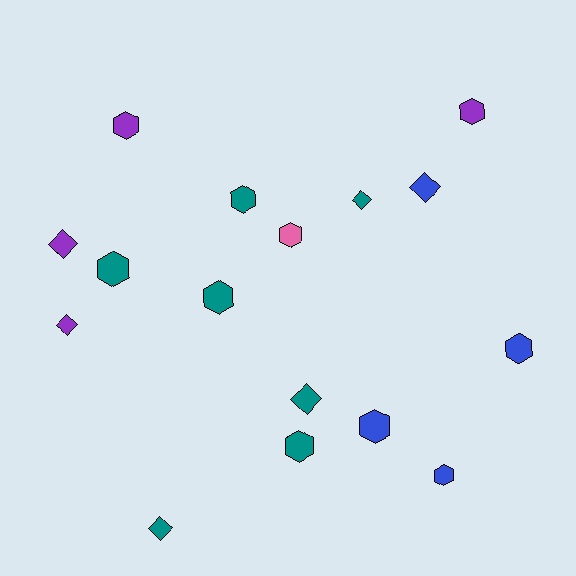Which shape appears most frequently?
Hexagon, with 10 objects.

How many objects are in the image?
There are 16 objects.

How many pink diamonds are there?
There are no pink diamonds.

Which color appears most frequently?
Teal, with 7 objects.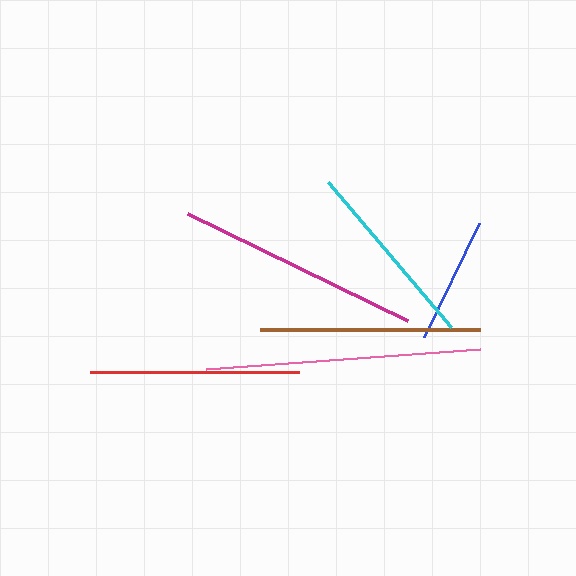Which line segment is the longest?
The pink line is the longest at approximately 275 pixels.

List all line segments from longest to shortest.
From longest to shortest: pink, magenta, brown, red, cyan, blue.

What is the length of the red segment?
The red segment is approximately 209 pixels long.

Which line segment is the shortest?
The blue line is the shortest at approximately 126 pixels.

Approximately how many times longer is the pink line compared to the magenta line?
The pink line is approximately 1.1 times the length of the magenta line.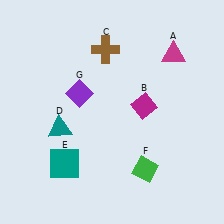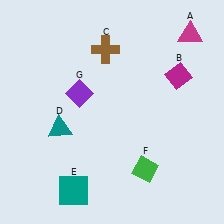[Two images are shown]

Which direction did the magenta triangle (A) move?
The magenta triangle (A) moved up.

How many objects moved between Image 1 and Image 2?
3 objects moved between the two images.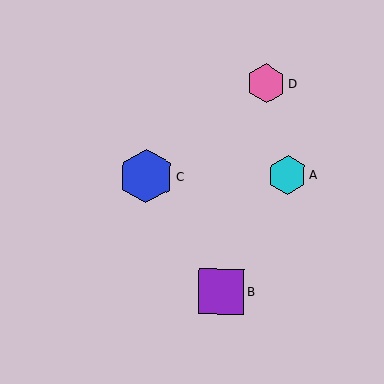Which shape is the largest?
The blue hexagon (labeled C) is the largest.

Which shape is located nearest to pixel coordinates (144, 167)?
The blue hexagon (labeled C) at (146, 176) is nearest to that location.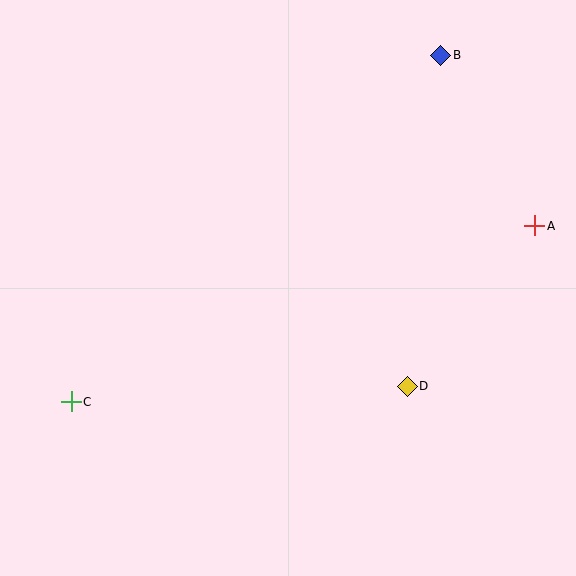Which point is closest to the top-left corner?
Point C is closest to the top-left corner.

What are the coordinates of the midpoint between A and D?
The midpoint between A and D is at (471, 306).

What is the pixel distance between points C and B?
The distance between C and B is 507 pixels.